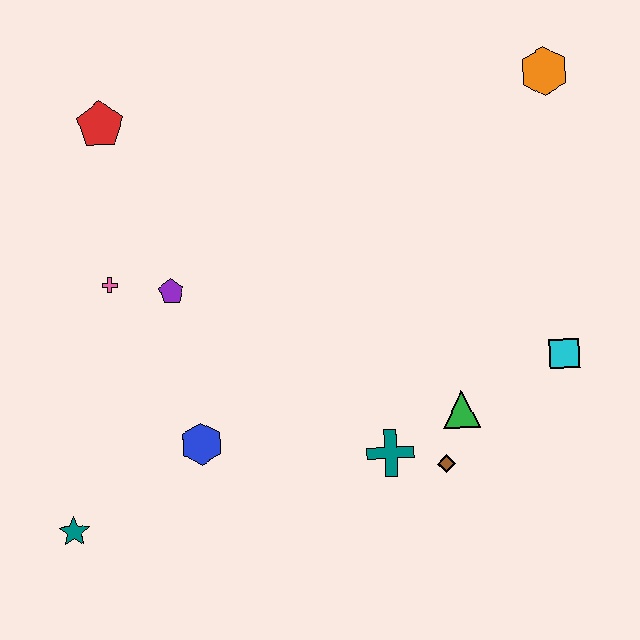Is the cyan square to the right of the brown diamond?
Yes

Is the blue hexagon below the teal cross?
No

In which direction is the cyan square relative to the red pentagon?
The cyan square is to the right of the red pentagon.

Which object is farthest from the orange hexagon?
The teal star is farthest from the orange hexagon.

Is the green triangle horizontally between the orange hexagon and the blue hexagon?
Yes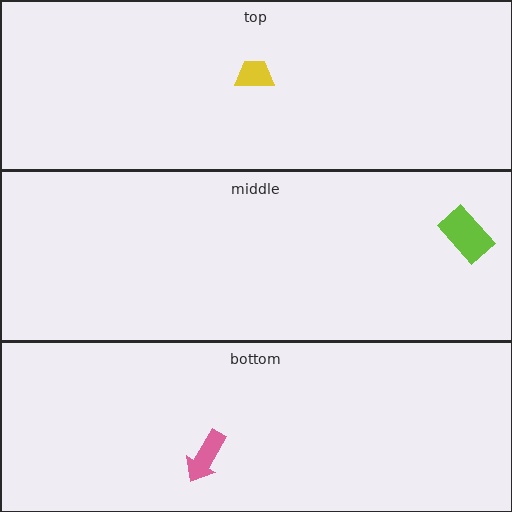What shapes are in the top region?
The yellow trapezoid.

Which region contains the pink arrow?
The bottom region.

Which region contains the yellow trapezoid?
The top region.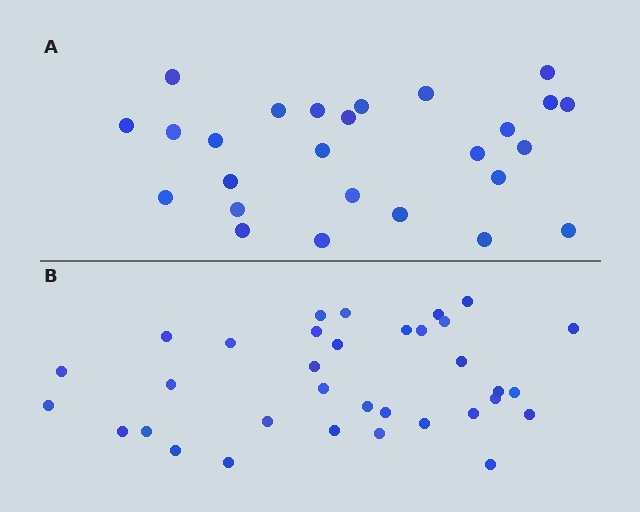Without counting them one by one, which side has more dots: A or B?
Region B (the bottom region) has more dots.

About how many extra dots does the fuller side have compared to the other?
Region B has roughly 8 or so more dots than region A.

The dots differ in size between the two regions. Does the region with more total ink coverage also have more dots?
No. Region A has more total ink coverage because its dots are larger, but region B actually contains more individual dots. Total area can be misleading — the number of items is what matters here.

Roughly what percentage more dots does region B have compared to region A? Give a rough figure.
About 30% more.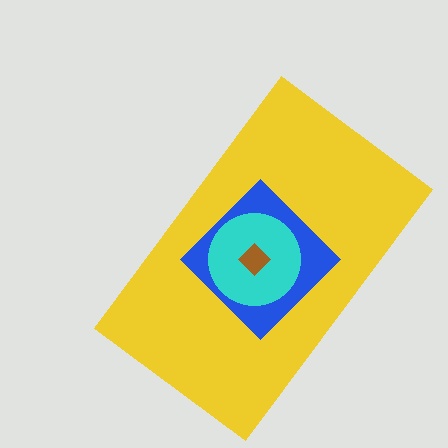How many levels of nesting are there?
4.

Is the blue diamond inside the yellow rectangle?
Yes.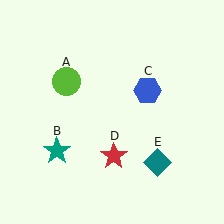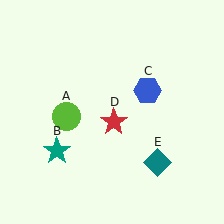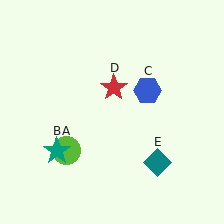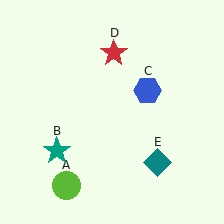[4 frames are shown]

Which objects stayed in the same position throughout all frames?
Teal star (object B) and blue hexagon (object C) and teal diamond (object E) remained stationary.